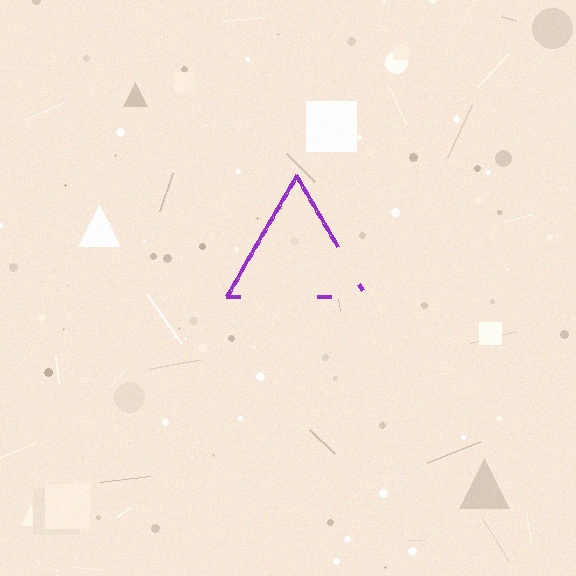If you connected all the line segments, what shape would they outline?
They would outline a triangle.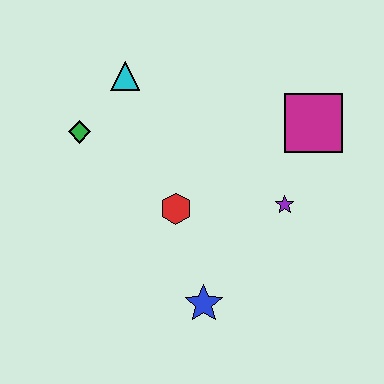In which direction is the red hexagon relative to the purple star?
The red hexagon is to the left of the purple star.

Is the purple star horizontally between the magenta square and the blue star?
Yes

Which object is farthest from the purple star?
The green diamond is farthest from the purple star.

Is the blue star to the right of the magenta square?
No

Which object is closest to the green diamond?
The cyan triangle is closest to the green diamond.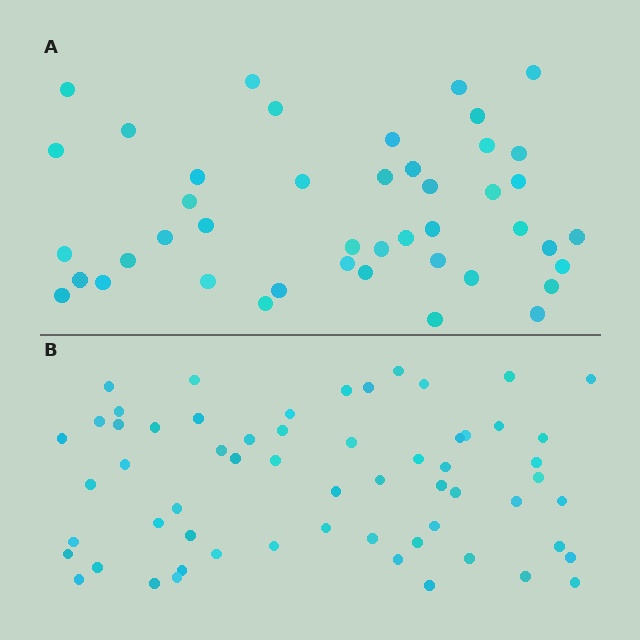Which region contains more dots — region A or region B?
Region B (the bottom region) has more dots.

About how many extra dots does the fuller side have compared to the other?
Region B has approximately 15 more dots than region A.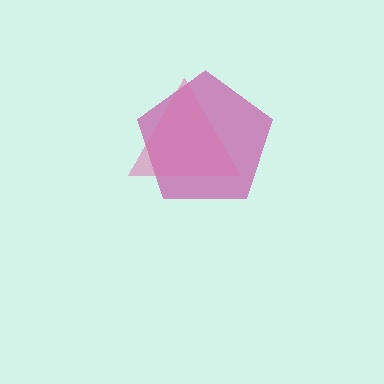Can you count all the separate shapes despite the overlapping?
Yes, there are 2 separate shapes.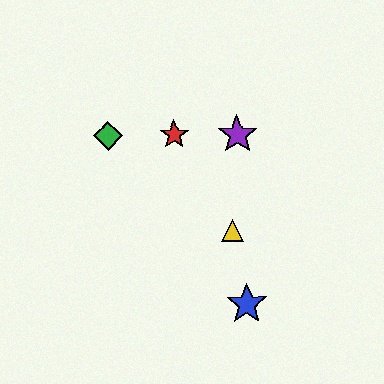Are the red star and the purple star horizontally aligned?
Yes, both are at y≈135.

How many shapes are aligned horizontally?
3 shapes (the red star, the green diamond, the purple star) are aligned horizontally.